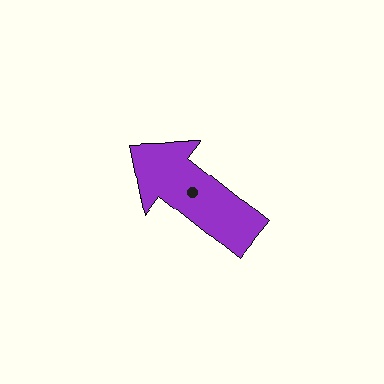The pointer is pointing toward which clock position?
Roughly 10 o'clock.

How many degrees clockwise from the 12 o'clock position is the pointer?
Approximately 309 degrees.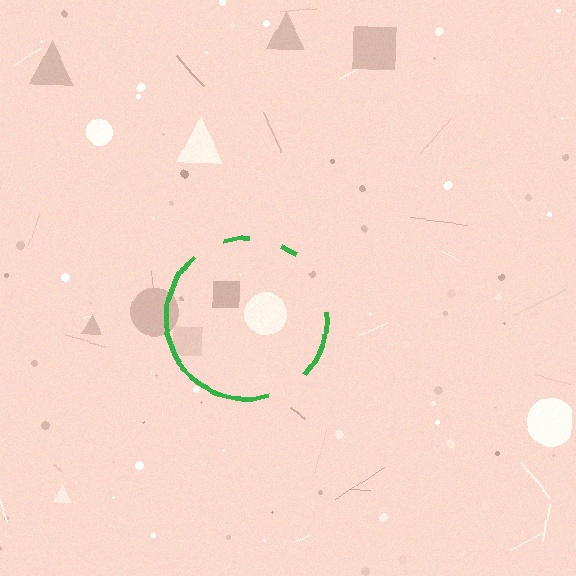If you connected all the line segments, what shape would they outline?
They would outline a circle.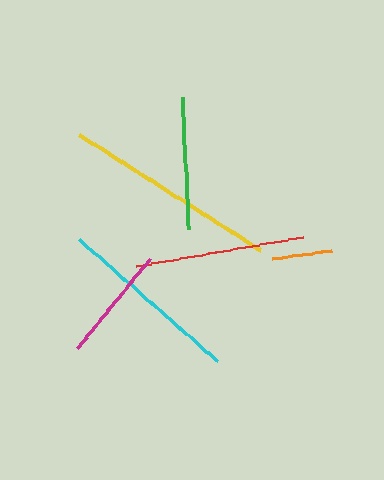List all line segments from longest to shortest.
From longest to shortest: yellow, cyan, red, green, magenta, orange.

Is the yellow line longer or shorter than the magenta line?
The yellow line is longer than the magenta line.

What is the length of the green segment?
The green segment is approximately 131 pixels long.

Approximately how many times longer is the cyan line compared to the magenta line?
The cyan line is approximately 1.6 times the length of the magenta line.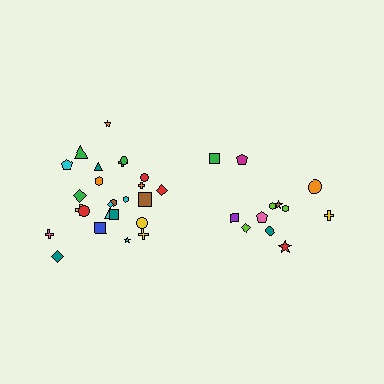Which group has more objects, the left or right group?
The left group.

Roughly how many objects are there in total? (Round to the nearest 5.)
Roughly 35 objects in total.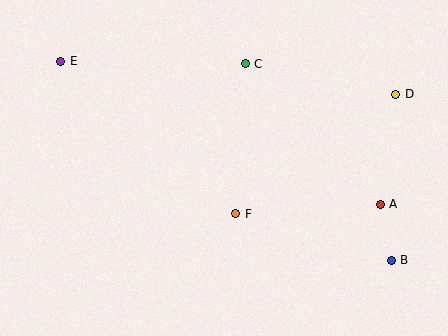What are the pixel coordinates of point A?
Point A is at (380, 204).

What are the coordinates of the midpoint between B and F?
The midpoint between B and F is at (314, 237).